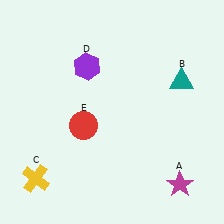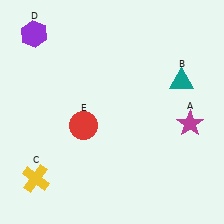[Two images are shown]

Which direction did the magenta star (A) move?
The magenta star (A) moved up.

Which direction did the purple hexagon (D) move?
The purple hexagon (D) moved left.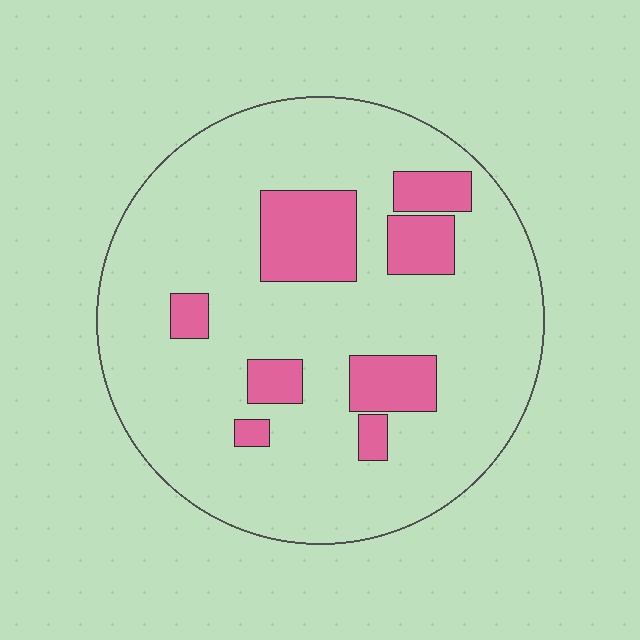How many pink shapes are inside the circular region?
8.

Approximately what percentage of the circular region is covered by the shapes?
Approximately 20%.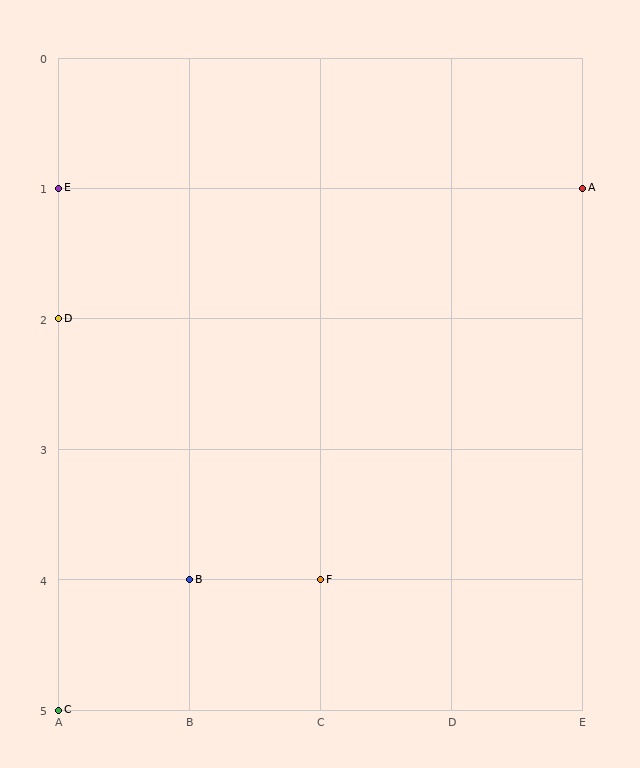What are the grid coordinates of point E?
Point E is at grid coordinates (A, 1).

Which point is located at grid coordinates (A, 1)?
Point E is at (A, 1).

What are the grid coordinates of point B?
Point B is at grid coordinates (B, 4).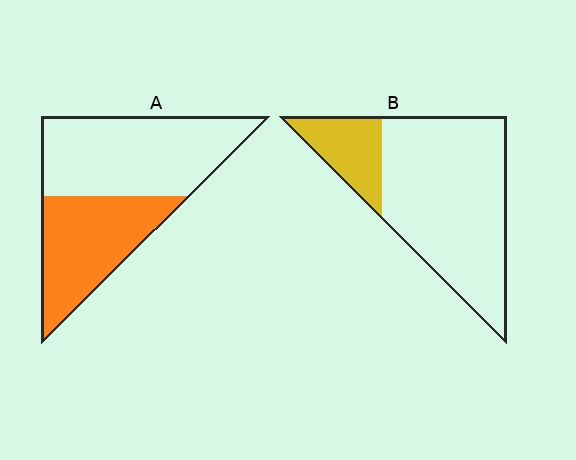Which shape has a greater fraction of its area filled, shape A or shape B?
Shape A.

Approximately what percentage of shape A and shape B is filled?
A is approximately 40% and B is approximately 20%.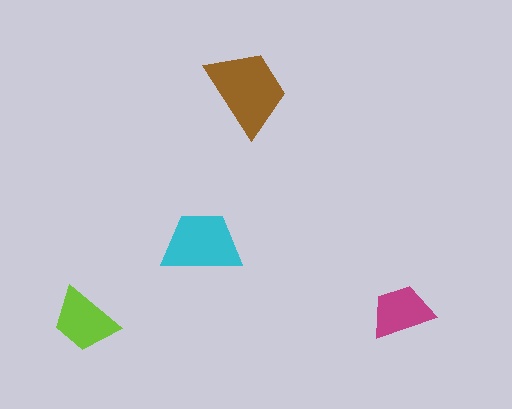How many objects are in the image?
There are 4 objects in the image.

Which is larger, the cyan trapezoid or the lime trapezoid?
The cyan one.